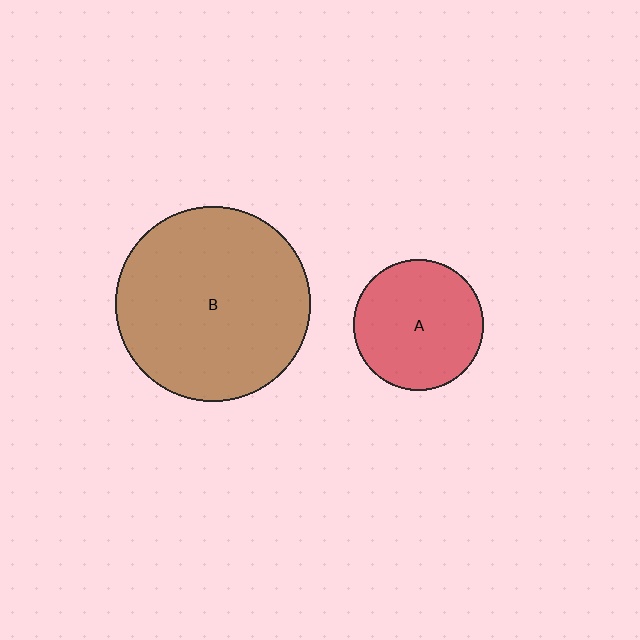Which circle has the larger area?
Circle B (brown).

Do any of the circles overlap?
No, none of the circles overlap.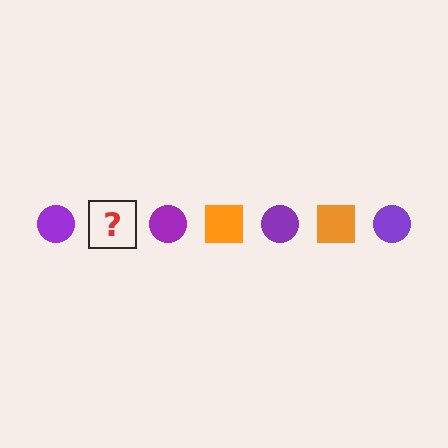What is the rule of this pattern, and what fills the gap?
The rule is that the pattern alternates between purple circle and orange square. The gap should be filled with an orange square.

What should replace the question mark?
The question mark should be replaced with an orange square.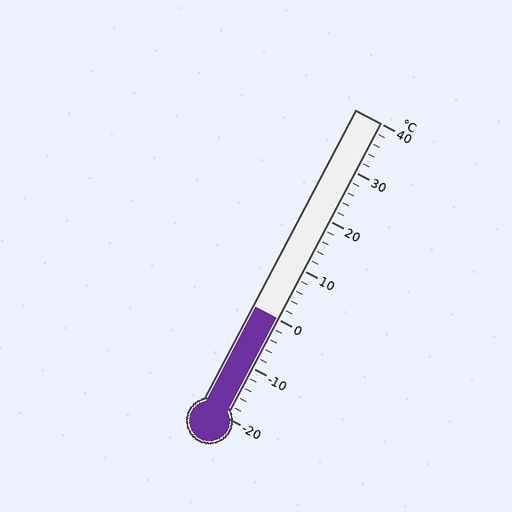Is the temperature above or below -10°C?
The temperature is above -10°C.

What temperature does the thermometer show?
The thermometer shows approximately 0°C.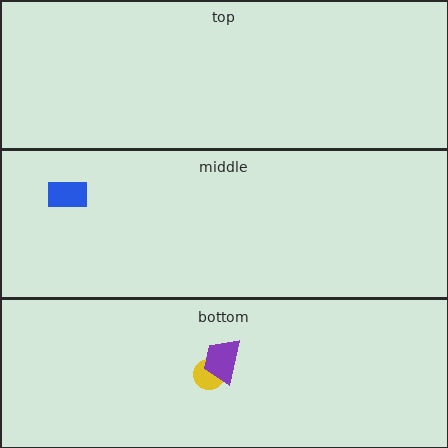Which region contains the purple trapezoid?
The bottom region.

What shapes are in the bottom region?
The yellow circle, the purple trapezoid.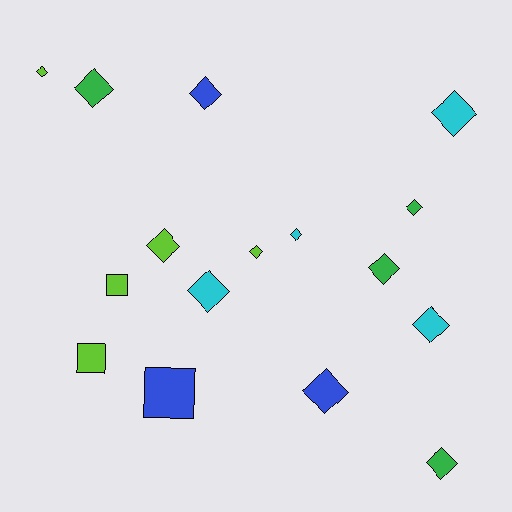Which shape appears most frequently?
Diamond, with 13 objects.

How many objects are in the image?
There are 16 objects.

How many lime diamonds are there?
There are 3 lime diamonds.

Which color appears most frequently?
Lime, with 5 objects.